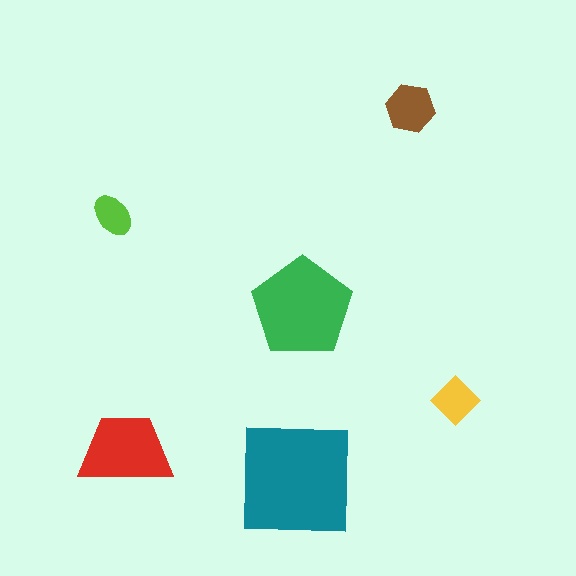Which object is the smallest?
The lime ellipse.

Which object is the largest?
The teal square.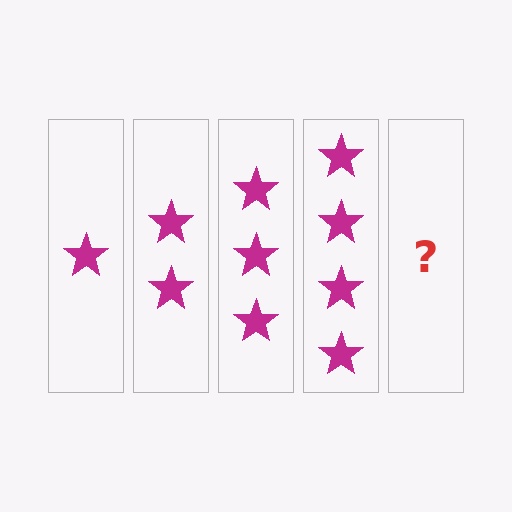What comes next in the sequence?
The next element should be 5 stars.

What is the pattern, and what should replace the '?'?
The pattern is that each step adds one more star. The '?' should be 5 stars.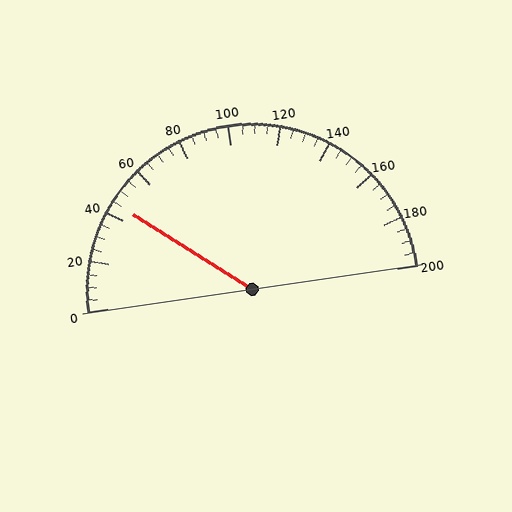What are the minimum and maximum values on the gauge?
The gauge ranges from 0 to 200.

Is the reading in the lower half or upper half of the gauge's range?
The reading is in the lower half of the range (0 to 200).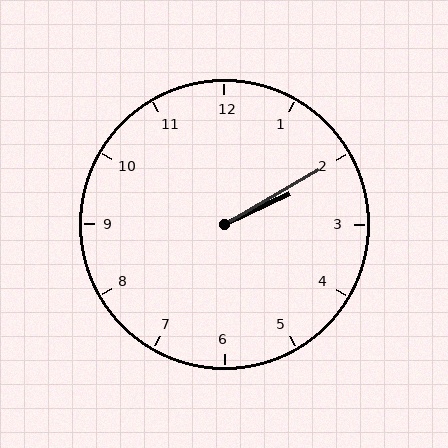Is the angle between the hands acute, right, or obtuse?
It is acute.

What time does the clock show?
2:10.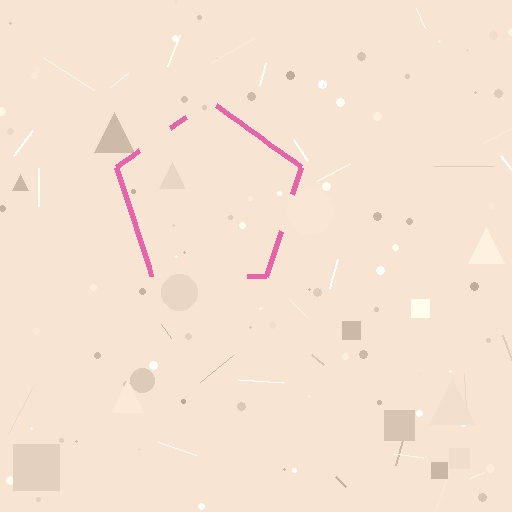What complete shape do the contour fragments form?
The contour fragments form a pentagon.